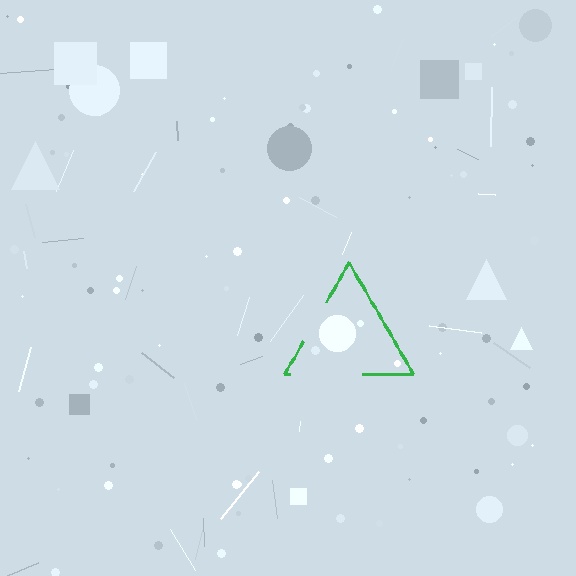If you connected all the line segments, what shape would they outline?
They would outline a triangle.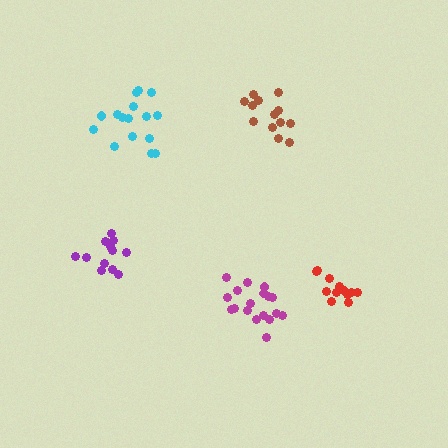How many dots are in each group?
Group 1: 12 dots, Group 2: 13 dots, Group 3: 16 dots, Group 4: 18 dots, Group 5: 12 dots (71 total).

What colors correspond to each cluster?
The clusters are colored: purple, brown, cyan, magenta, red.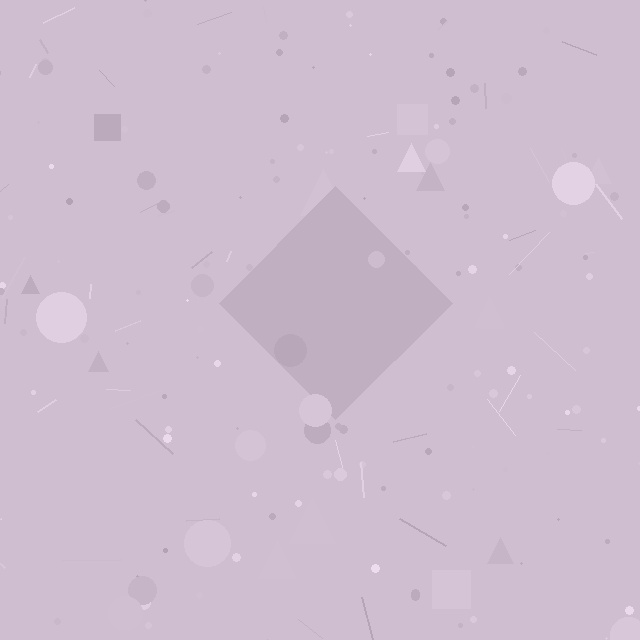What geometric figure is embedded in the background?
A diamond is embedded in the background.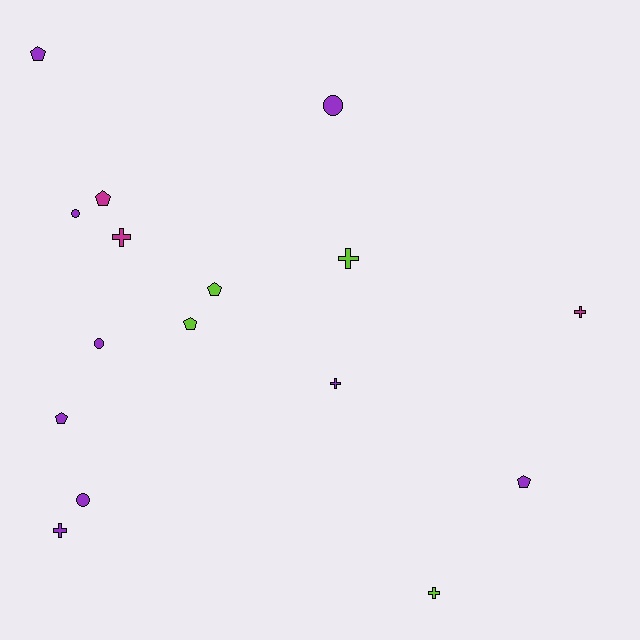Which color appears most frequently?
Purple, with 9 objects.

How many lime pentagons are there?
There are 2 lime pentagons.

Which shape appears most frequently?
Cross, with 6 objects.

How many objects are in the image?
There are 16 objects.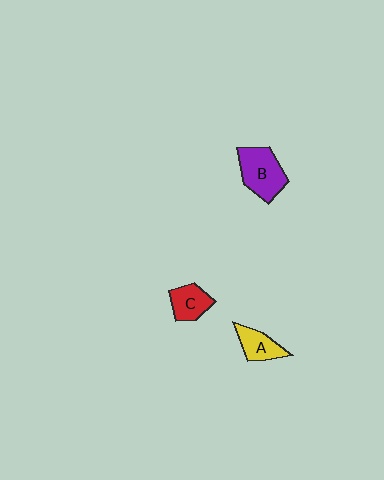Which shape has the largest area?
Shape B (purple).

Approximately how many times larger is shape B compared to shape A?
Approximately 1.6 times.